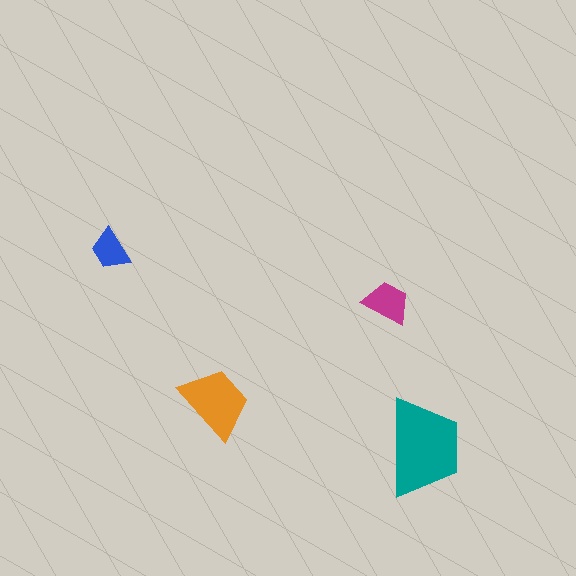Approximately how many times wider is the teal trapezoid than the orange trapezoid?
About 1.5 times wider.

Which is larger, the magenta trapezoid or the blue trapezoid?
The magenta one.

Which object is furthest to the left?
The blue trapezoid is leftmost.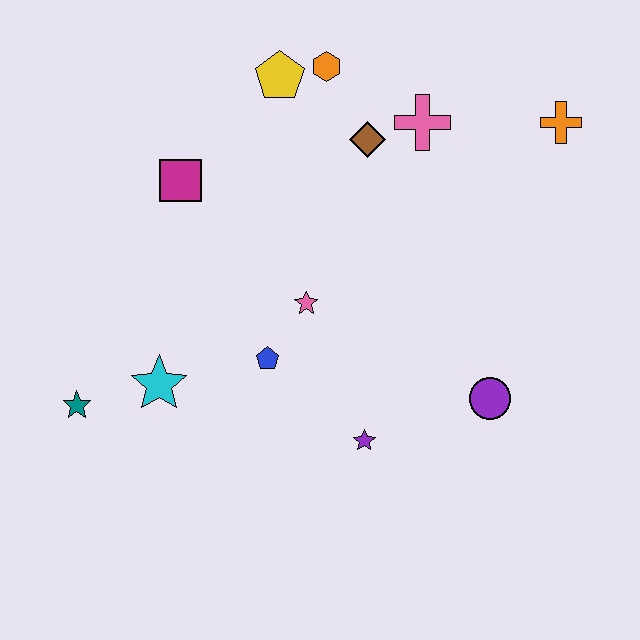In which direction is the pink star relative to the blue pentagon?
The pink star is above the blue pentagon.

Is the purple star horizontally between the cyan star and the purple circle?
Yes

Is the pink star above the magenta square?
No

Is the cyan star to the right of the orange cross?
No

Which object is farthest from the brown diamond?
The teal star is farthest from the brown diamond.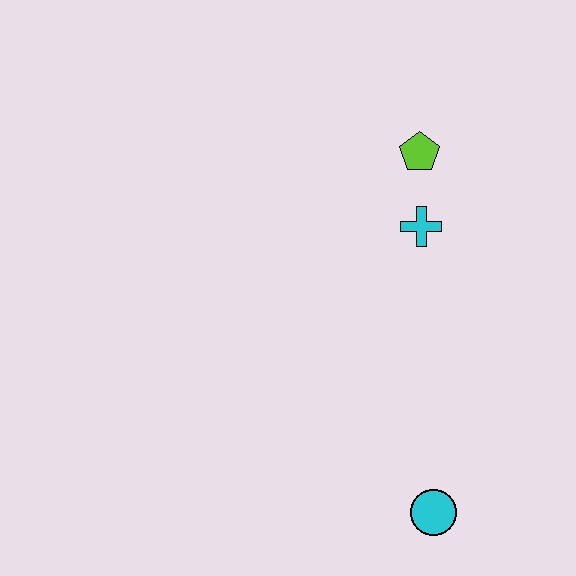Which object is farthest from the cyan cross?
The cyan circle is farthest from the cyan cross.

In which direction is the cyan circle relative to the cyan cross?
The cyan circle is below the cyan cross.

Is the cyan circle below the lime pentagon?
Yes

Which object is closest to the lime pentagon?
The cyan cross is closest to the lime pentagon.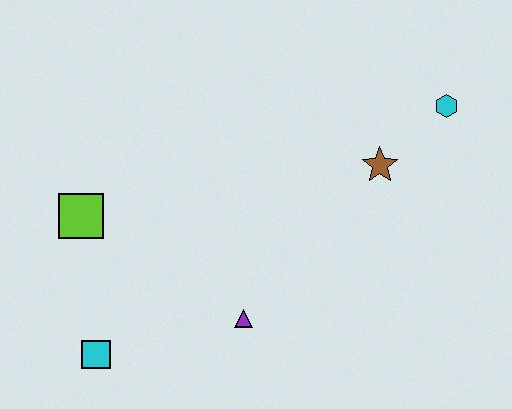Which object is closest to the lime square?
The cyan square is closest to the lime square.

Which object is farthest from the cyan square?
The cyan hexagon is farthest from the cyan square.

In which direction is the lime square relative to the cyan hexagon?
The lime square is to the left of the cyan hexagon.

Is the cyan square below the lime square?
Yes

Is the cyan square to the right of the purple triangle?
No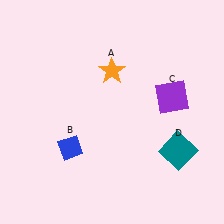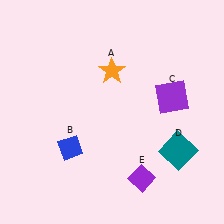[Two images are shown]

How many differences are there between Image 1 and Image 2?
There is 1 difference between the two images.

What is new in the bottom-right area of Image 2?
A purple diamond (E) was added in the bottom-right area of Image 2.